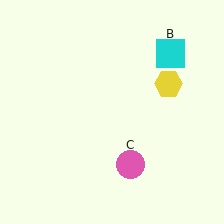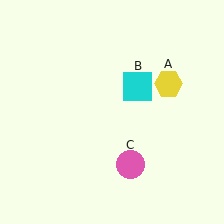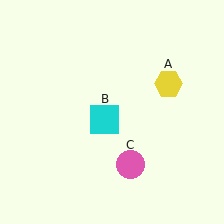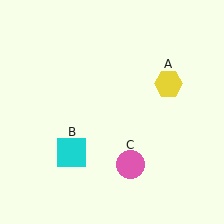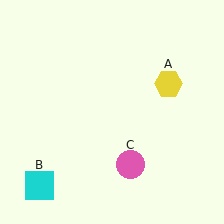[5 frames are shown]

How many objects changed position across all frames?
1 object changed position: cyan square (object B).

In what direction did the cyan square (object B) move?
The cyan square (object B) moved down and to the left.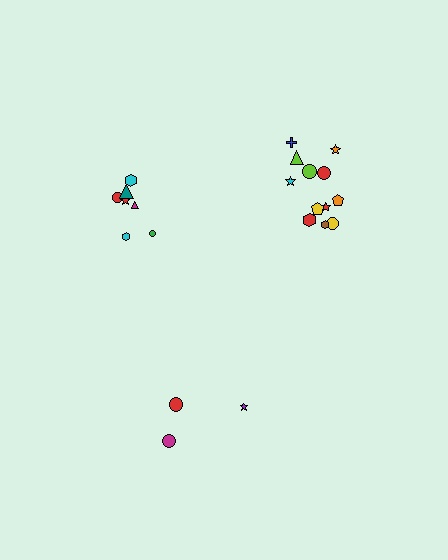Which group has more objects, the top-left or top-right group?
The top-right group.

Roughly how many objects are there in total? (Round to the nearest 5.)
Roughly 20 objects in total.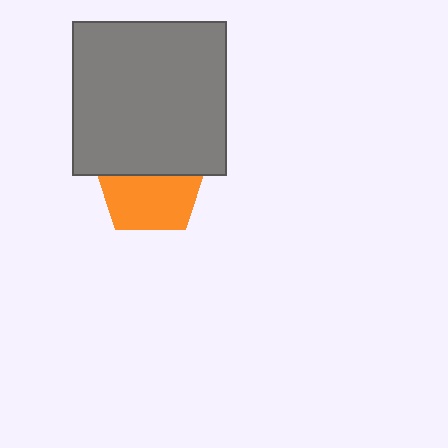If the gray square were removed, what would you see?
You would see the complete orange pentagon.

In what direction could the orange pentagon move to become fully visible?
The orange pentagon could move down. That would shift it out from behind the gray square entirely.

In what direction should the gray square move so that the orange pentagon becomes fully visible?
The gray square should move up. That is the shortest direction to clear the overlap and leave the orange pentagon fully visible.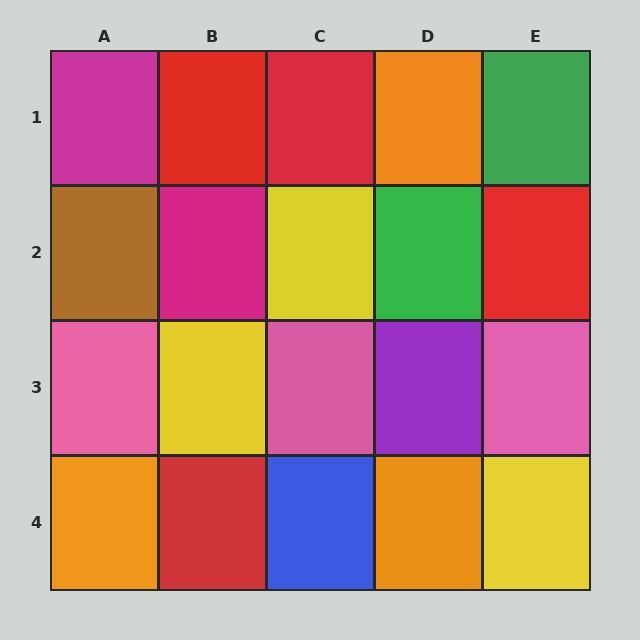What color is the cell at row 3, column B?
Yellow.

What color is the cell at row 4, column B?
Red.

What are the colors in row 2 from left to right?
Brown, magenta, yellow, green, red.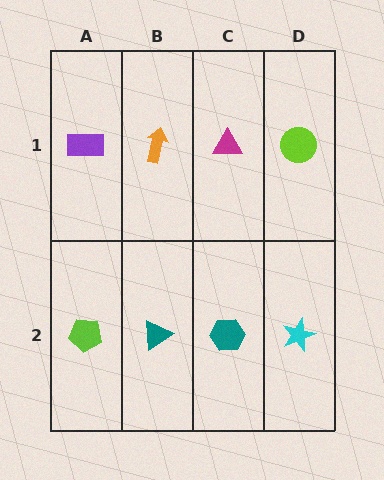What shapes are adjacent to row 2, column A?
A purple rectangle (row 1, column A), a teal triangle (row 2, column B).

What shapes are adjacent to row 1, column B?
A teal triangle (row 2, column B), a purple rectangle (row 1, column A), a magenta triangle (row 1, column C).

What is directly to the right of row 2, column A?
A teal triangle.